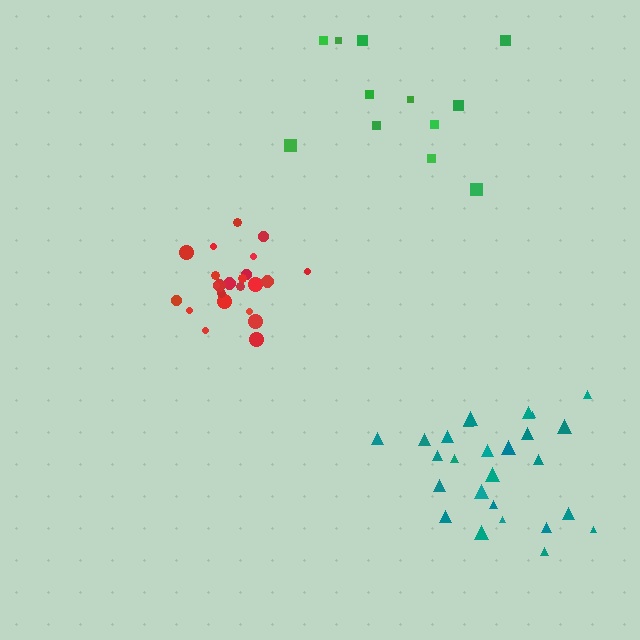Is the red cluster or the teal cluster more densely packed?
Red.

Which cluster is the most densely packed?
Red.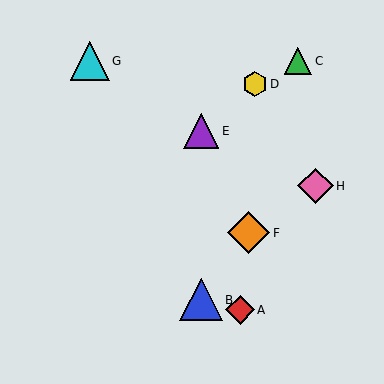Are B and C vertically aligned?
No, B is at x≈201 and C is at x≈298.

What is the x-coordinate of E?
Object E is at x≈201.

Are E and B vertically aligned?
Yes, both are at x≈201.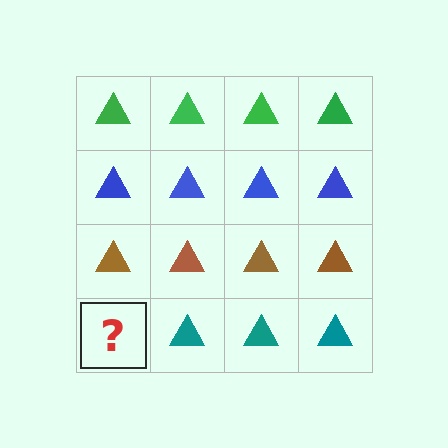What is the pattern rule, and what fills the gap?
The rule is that each row has a consistent color. The gap should be filled with a teal triangle.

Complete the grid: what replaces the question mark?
The question mark should be replaced with a teal triangle.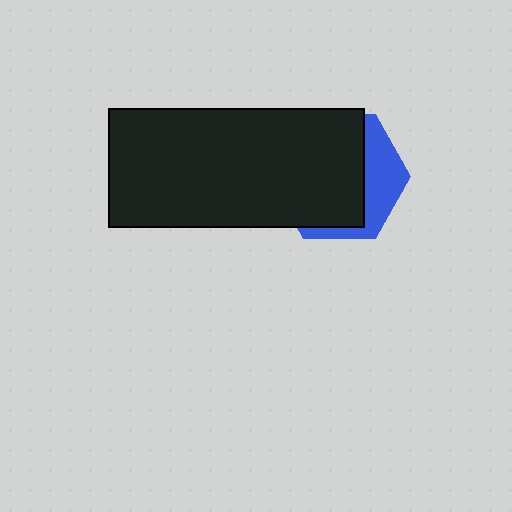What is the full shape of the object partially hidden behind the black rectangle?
The partially hidden object is a blue hexagon.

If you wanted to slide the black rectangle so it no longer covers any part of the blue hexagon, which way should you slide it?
Slide it left — that is the most direct way to separate the two shapes.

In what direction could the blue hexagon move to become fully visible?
The blue hexagon could move right. That would shift it out from behind the black rectangle entirely.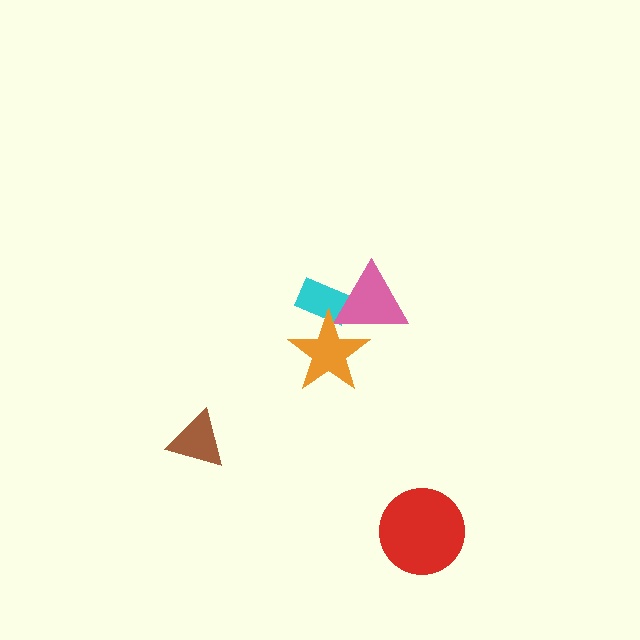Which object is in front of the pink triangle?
The orange star is in front of the pink triangle.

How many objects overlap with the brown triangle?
0 objects overlap with the brown triangle.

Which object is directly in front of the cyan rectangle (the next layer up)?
The pink triangle is directly in front of the cyan rectangle.